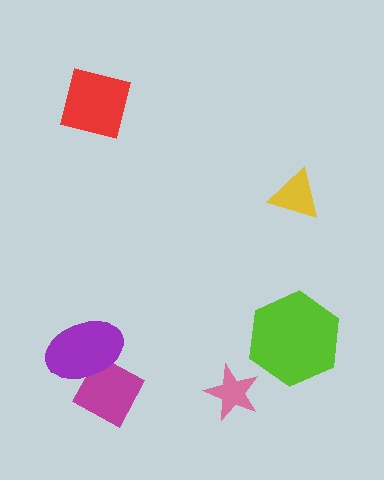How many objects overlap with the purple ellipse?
1 object overlaps with the purple ellipse.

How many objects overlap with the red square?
0 objects overlap with the red square.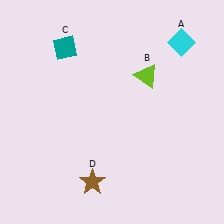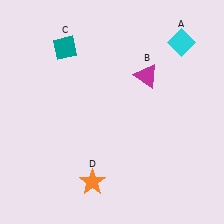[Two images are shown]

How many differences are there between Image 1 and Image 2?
There are 2 differences between the two images.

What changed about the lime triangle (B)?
In Image 1, B is lime. In Image 2, it changed to magenta.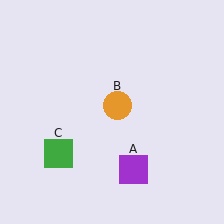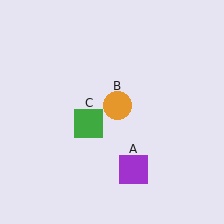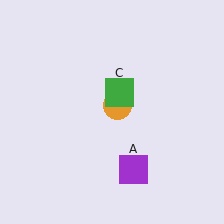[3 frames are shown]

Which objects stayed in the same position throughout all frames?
Purple square (object A) and orange circle (object B) remained stationary.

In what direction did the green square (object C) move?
The green square (object C) moved up and to the right.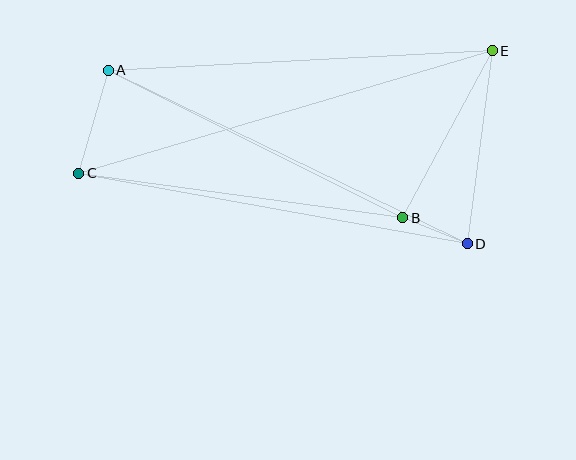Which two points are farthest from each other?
Points C and E are farthest from each other.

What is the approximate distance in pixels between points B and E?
The distance between B and E is approximately 189 pixels.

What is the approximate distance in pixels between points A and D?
The distance between A and D is approximately 399 pixels.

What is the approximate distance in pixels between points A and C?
The distance between A and C is approximately 107 pixels.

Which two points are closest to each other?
Points B and D are closest to each other.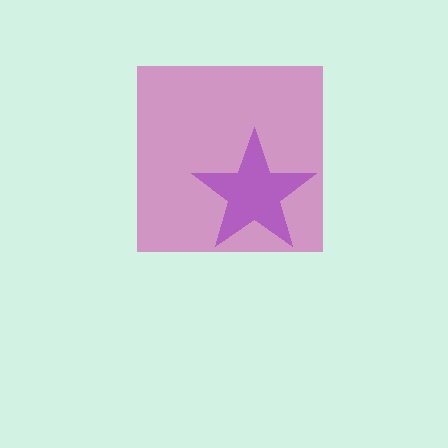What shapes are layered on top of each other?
The layered shapes are: a magenta square, a purple star.